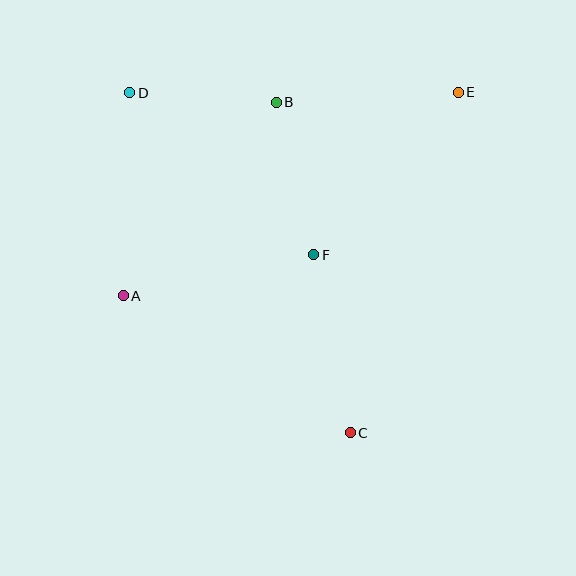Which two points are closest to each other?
Points B and D are closest to each other.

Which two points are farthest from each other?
Points C and D are farthest from each other.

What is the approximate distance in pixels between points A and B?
The distance between A and B is approximately 247 pixels.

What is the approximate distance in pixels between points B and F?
The distance between B and F is approximately 157 pixels.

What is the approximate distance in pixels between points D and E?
The distance between D and E is approximately 329 pixels.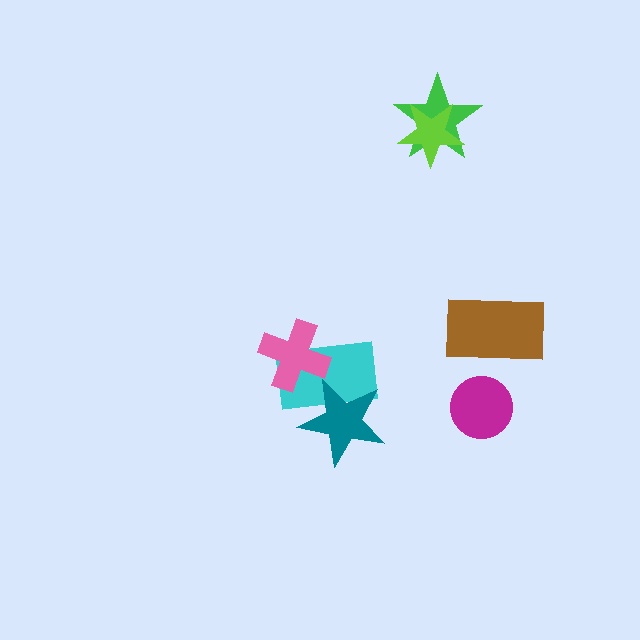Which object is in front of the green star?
The lime star is in front of the green star.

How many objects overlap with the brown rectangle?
0 objects overlap with the brown rectangle.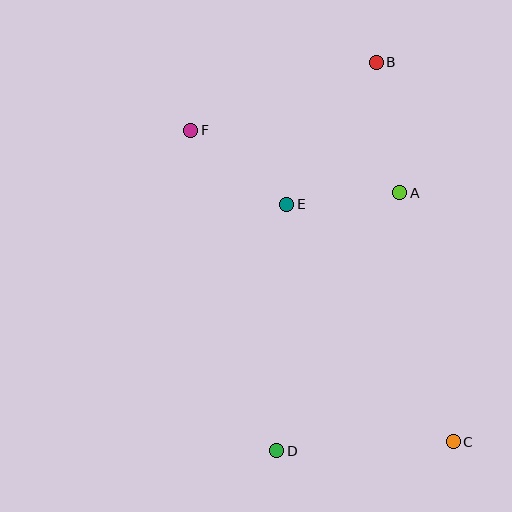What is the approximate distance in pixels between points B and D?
The distance between B and D is approximately 401 pixels.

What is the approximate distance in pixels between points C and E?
The distance between C and E is approximately 290 pixels.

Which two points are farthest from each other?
Points C and F are farthest from each other.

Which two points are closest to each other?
Points A and E are closest to each other.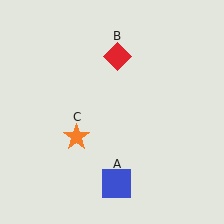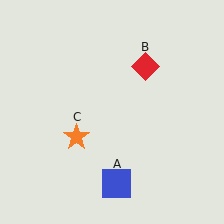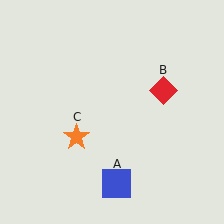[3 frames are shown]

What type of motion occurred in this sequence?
The red diamond (object B) rotated clockwise around the center of the scene.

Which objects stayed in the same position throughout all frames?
Blue square (object A) and orange star (object C) remained stationary.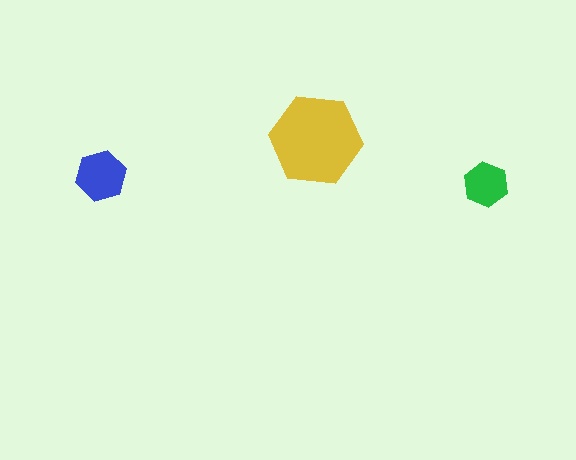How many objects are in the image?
There are 3 objects in the image.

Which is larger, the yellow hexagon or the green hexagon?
The yellow one.